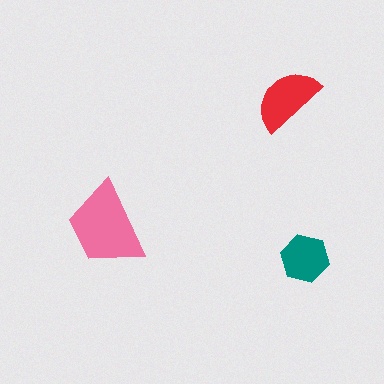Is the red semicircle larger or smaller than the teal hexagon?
Larger.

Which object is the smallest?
The teal hexagon.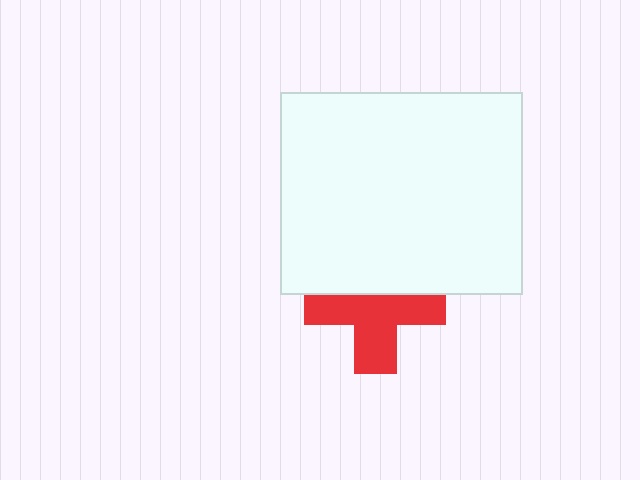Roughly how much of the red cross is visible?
About half of it is visible (roughly 61%).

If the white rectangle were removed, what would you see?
You would see the complete red cross.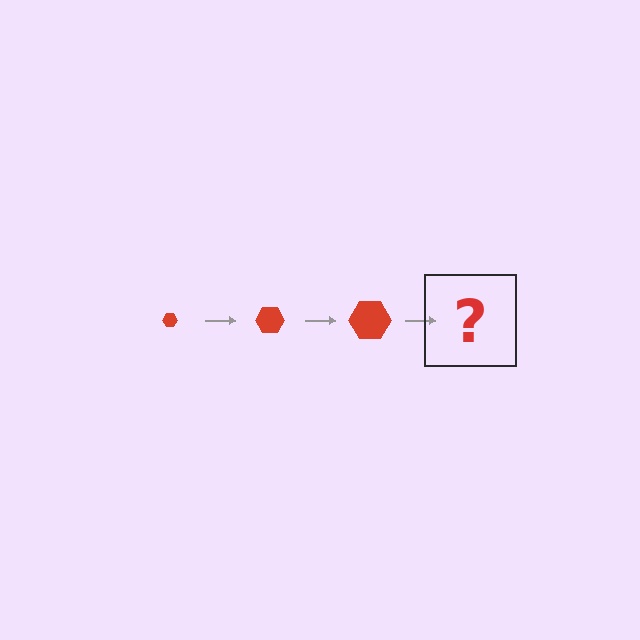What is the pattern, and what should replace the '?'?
The pattern is that the hexagon gets progressively larger each step. The '?' should be a red hexagon, larger than the previous one.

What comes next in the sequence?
The next element should be a red hexagon, larger than the previous one.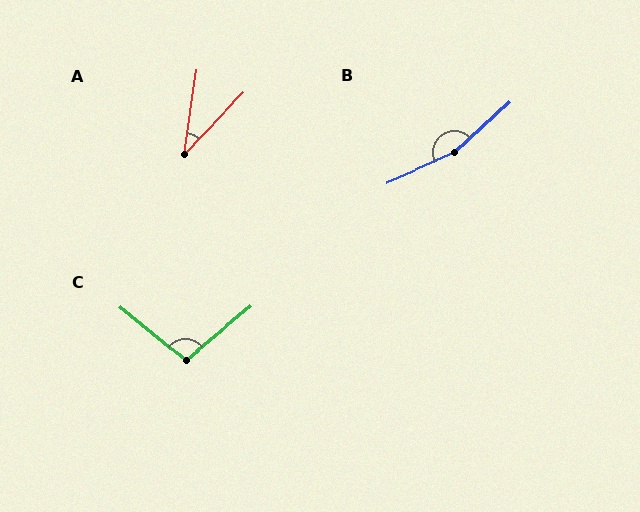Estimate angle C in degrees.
Approximately 102 degrees.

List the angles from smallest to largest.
A (36°), C (102°), B (161°).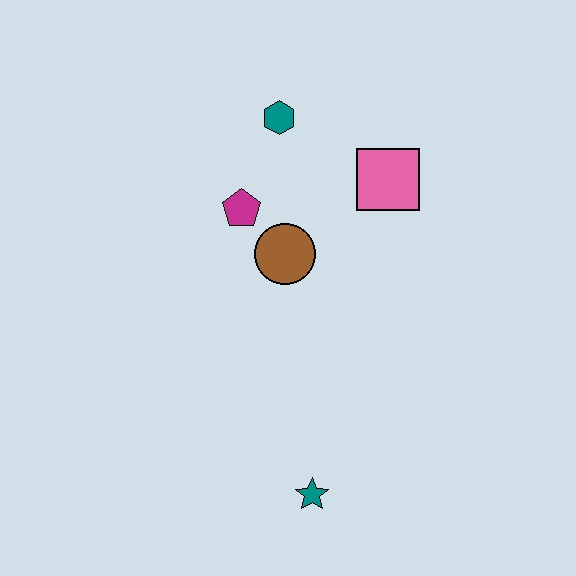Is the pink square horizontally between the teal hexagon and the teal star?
No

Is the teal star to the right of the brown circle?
Yes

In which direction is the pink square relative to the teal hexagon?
The pink square is to the right of the teal hexagon.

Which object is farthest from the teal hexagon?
The teal star is farthest from the teal hexagon.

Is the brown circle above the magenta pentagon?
No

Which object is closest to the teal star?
The brown circle is closest to the teal star.